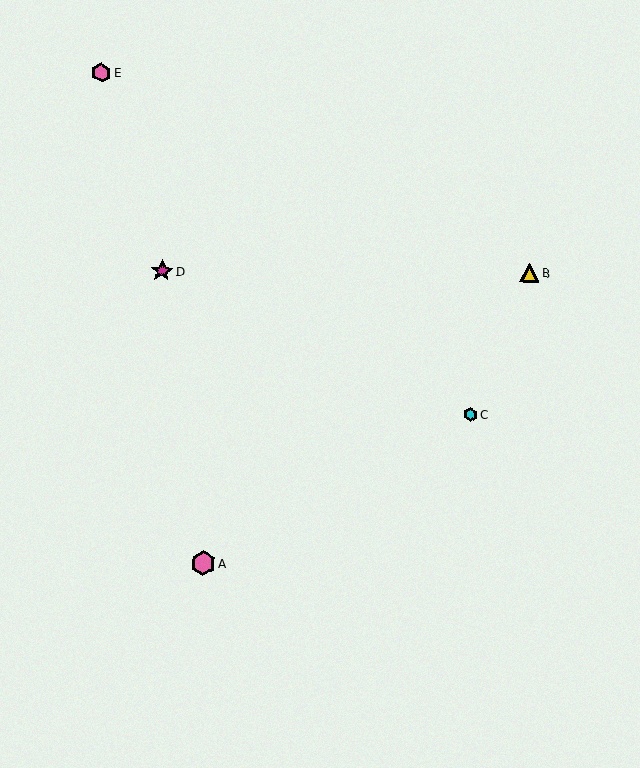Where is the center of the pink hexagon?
The center of the pink hexagon is at (203, 563).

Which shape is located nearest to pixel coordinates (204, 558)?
The pink hexagon (labeled A) at (203, 563) is nearest to that location.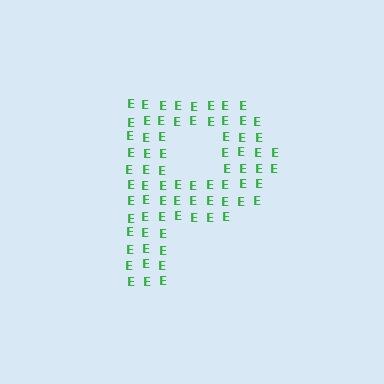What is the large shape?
The large shape is the letter P.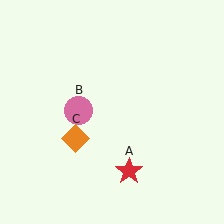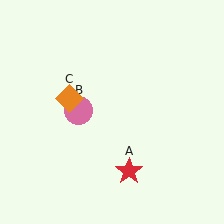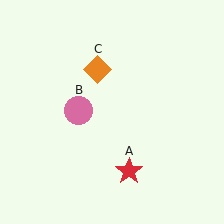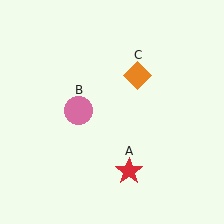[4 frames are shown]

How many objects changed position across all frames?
1 object changed position: orange diamond (object C).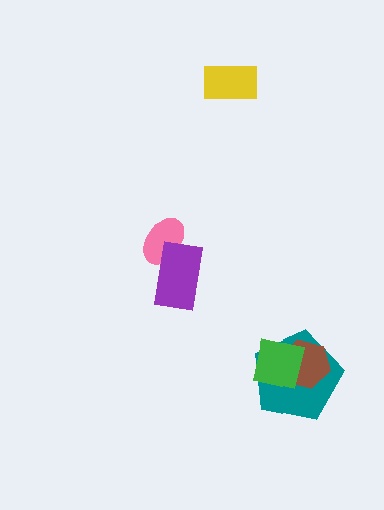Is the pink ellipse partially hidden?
Yes, it is partially covered by another shape.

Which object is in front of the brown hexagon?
The green square is in front of the brown hexagon.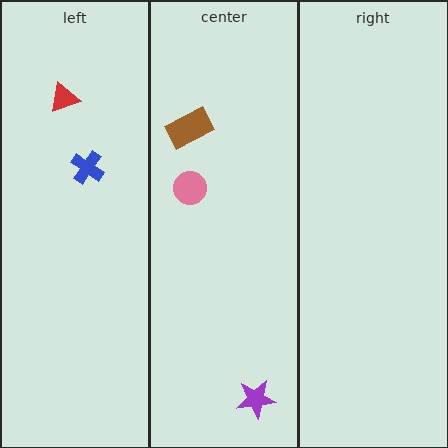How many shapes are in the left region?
2.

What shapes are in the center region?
The pink circle, the purple star, the brown rectangle.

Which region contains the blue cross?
The left region.